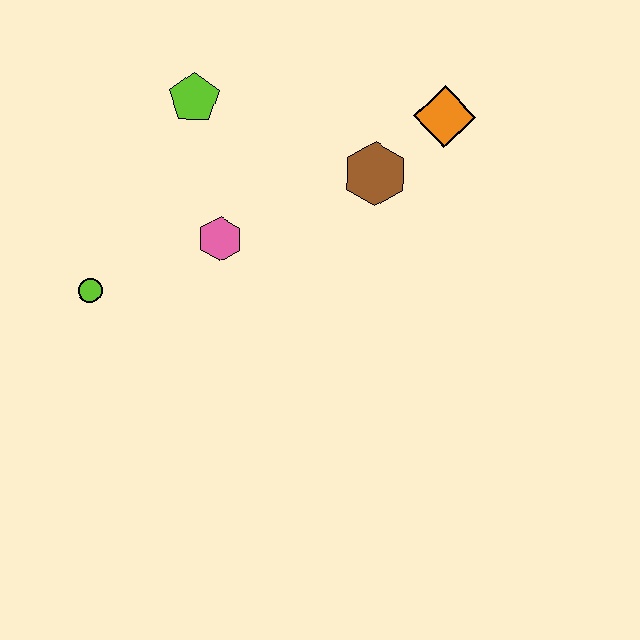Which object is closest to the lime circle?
The pink hexagon is closest to the lime circle.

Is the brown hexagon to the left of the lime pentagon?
No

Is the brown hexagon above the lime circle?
Yes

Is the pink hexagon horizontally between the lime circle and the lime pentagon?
No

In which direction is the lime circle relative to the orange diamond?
The lime circle is to the left of the orange diamond.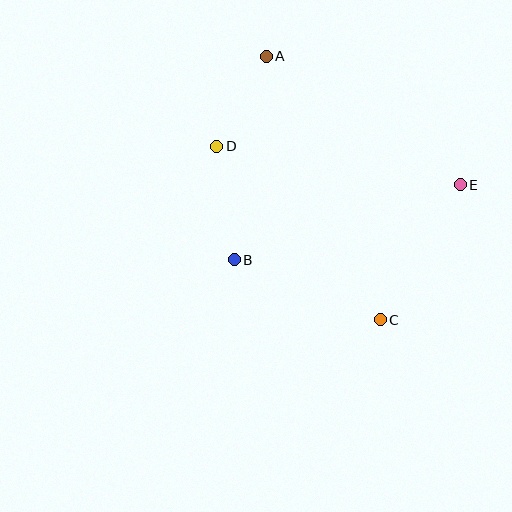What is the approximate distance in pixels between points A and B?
The distance between A and B is approximately 206 pixels.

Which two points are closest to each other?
Points A and D are closest to each other.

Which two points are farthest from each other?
Points A and C are farthest from each other.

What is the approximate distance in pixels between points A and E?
The distance between A and E is approximately 233 pixels.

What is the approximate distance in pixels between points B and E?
The distance between B and E is approximately 238 pixels.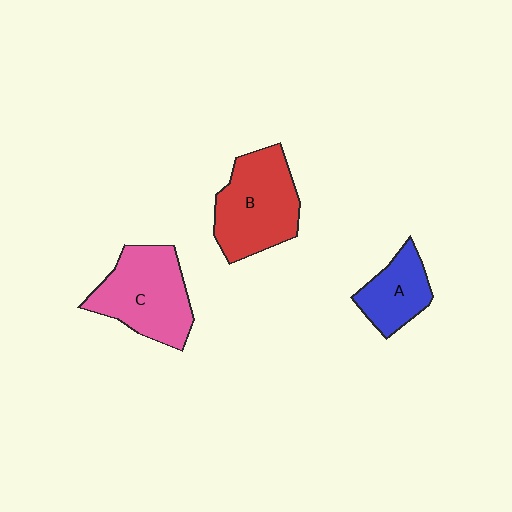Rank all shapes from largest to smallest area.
From largest to smallest: B (red), C (pink), A (blue).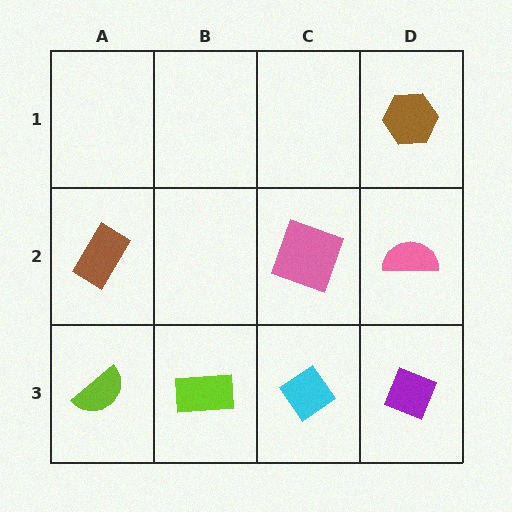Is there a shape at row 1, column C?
No, that cell is empty.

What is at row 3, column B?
A lime rectangle.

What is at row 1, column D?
A brown hexagon.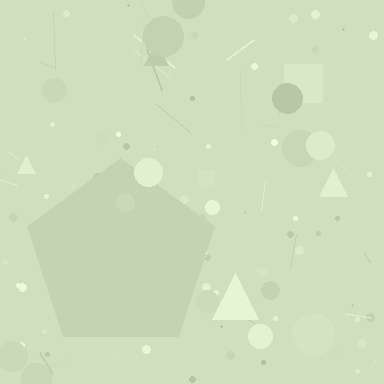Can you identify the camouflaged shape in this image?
The camouflaged shape is a pentagon.